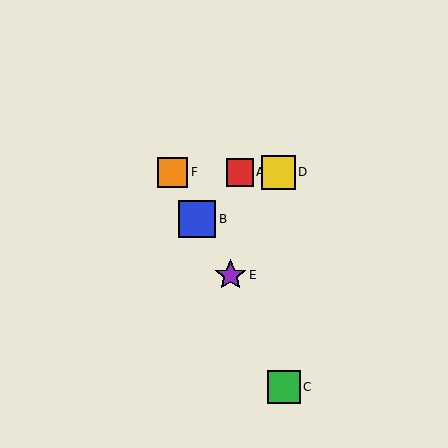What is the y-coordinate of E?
Object E is at y≈275.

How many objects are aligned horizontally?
3 objects (A, D, F) are aligned horizontally.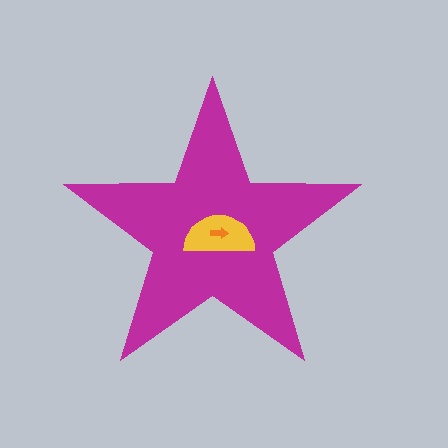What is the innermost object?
The orange arrow.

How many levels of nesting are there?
3.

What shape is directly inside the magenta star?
The yellow semicircle.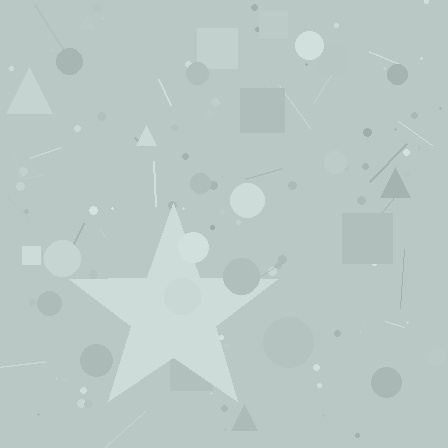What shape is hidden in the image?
A star is hidden in the image.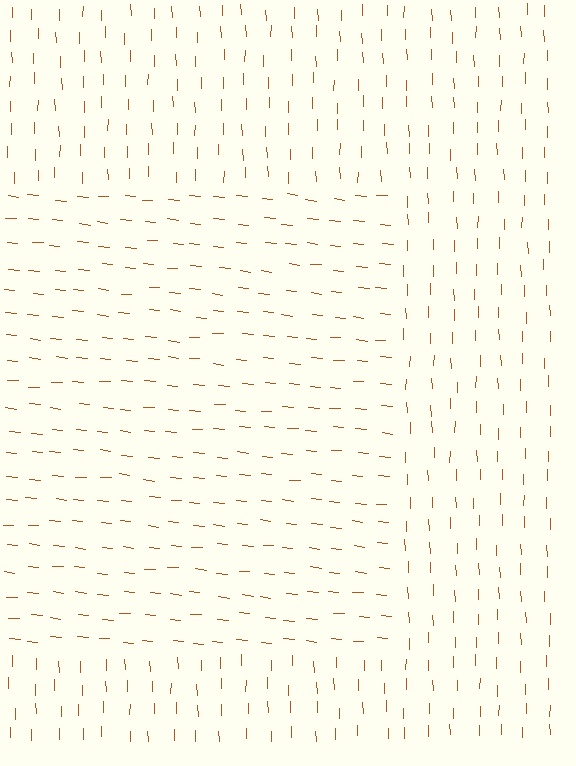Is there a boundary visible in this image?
Yes, there is a texture boundary formed by a change in line orientation.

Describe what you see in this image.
The image is filled with small brown line segments. A rectangle region in the image has lines oriented differently from the surrounding lines, creating a visible texture boundary.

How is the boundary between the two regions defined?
The boundary is defined purely by a change in line orientation (approximately 84 degrees difference). All lines are the same color and thickness.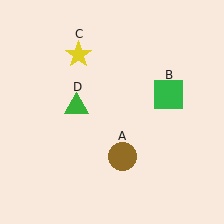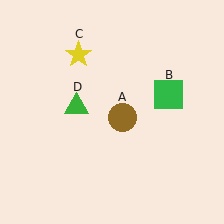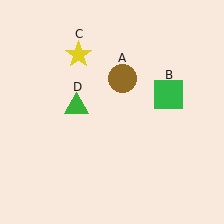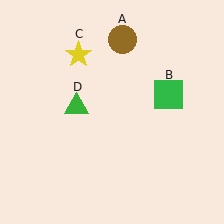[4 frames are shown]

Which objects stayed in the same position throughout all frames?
Green square (object B) and yellow star (object C) and green triangle (object D) remained stationary.